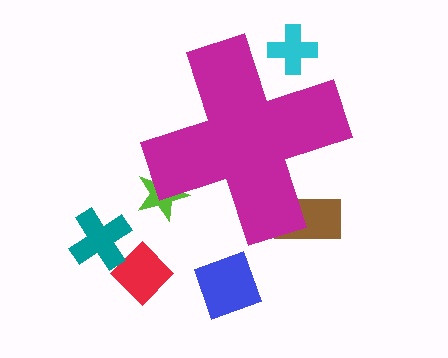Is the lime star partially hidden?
Yes, the lime star is partially hidden behind the magenta cross.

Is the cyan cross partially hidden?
Yes, the cyan cross is partially hidden behind the magenta cross.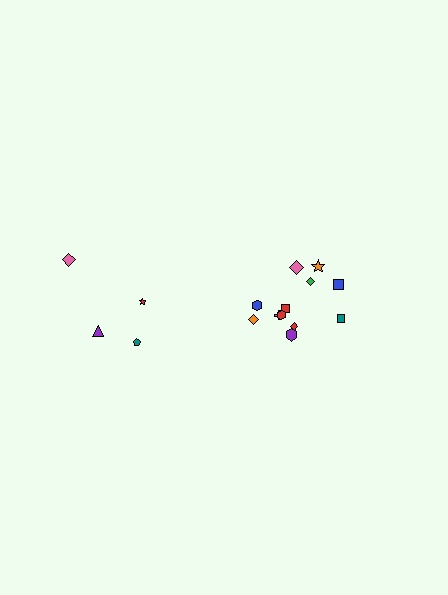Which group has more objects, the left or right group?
The right group.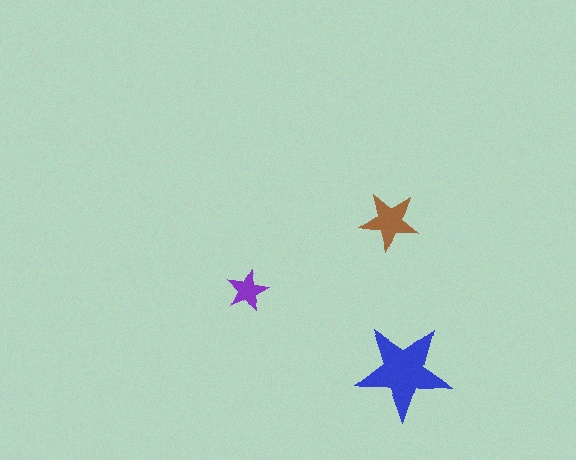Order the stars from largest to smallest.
the blue one, the brown one, the purple one.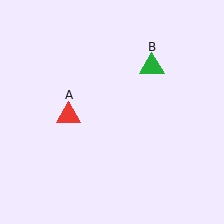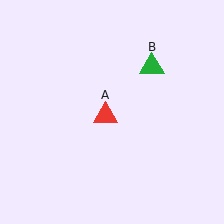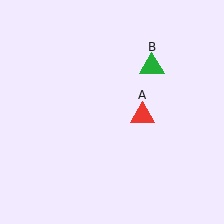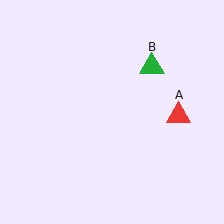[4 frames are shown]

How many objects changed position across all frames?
1 object changed position: red triangle (object A).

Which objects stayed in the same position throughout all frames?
Green triangle (object B) remained stationary.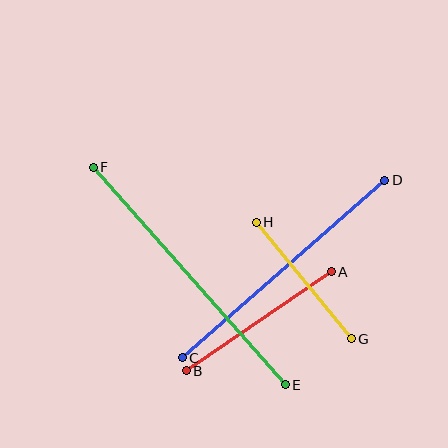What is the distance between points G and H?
The distance is approximately 150 pixels.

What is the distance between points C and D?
The distance is approximately 269 pixels.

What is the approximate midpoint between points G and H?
The midpoint is at approximately (304, 280) pixels.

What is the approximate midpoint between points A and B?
The midpoint is at approximately (259, 321) pixels.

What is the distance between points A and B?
The distance is approximately 176 pixels.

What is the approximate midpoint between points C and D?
The midpoint is at approximately (284, 269) pixels.